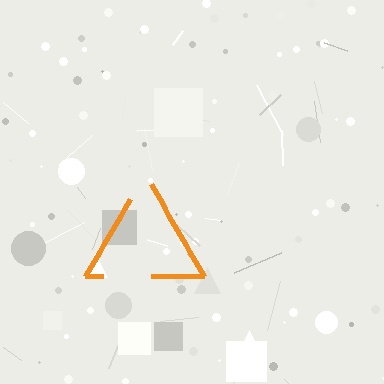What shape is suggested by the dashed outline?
The dashed outline suggests a triangle.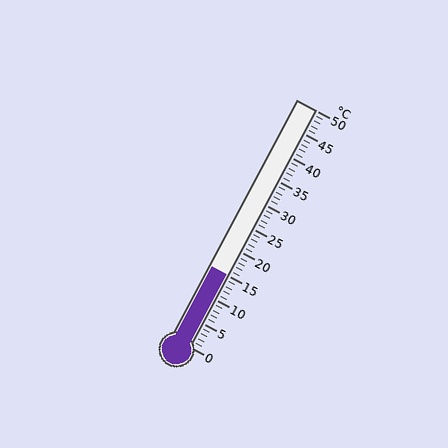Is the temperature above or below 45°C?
The temperature is below 45°C.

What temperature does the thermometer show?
The thermometer shows approximately 15°C.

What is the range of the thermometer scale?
The thermometer scale ranges from 0°C to 50°C.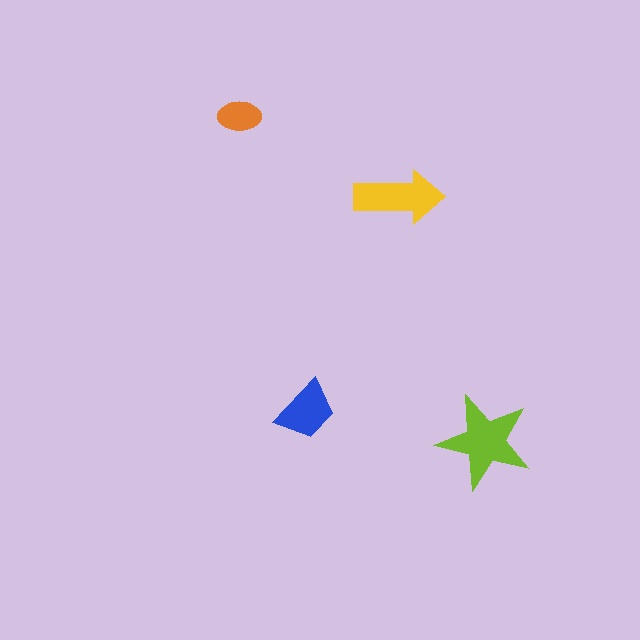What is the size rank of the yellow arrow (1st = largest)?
2nd.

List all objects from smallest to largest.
The orange ellipse, the blue trapezoid, the yellow arrow, the lime star.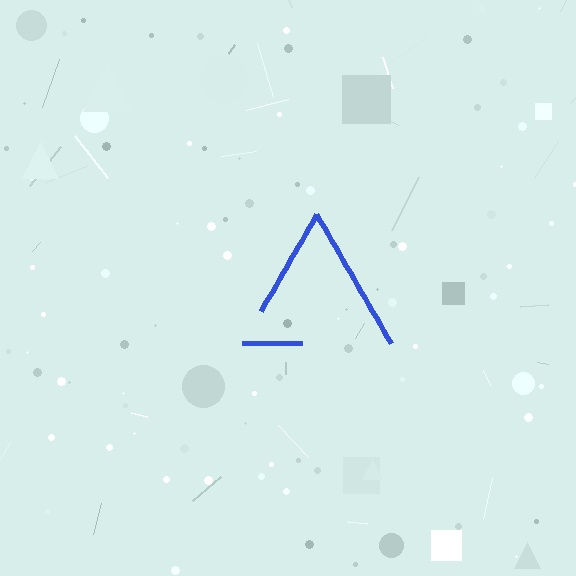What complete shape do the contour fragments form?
The contour fragments form a triangle.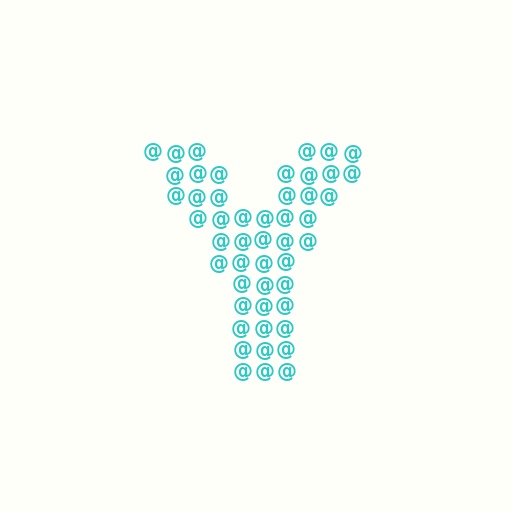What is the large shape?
The large shape is the letter Y.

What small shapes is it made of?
It is made of small at signs.